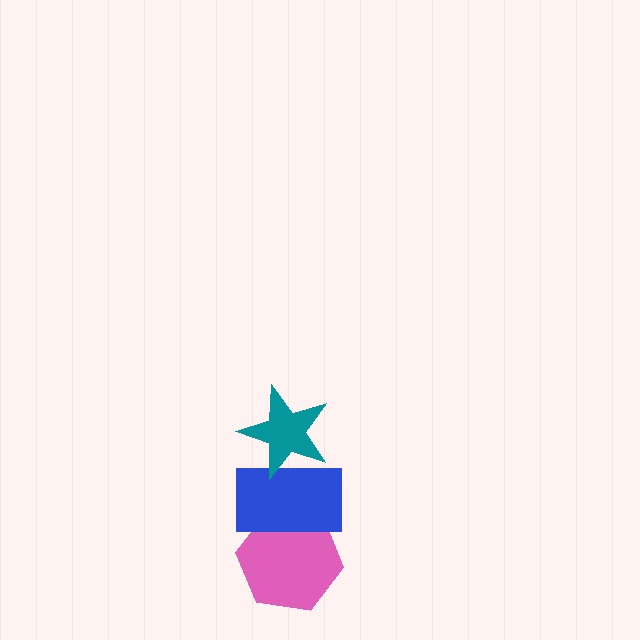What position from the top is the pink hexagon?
The pink hexagon is 3rd from the top.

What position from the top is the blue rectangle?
The blue rectangle is 2nd from the top.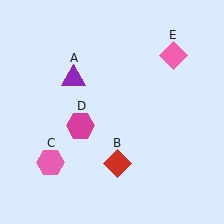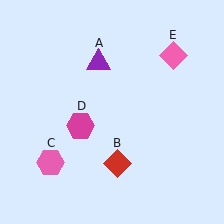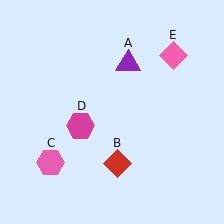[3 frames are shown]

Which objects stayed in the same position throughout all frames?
Red diamond (object B) and pink hexagon (object C) and magenta hexagon (object D) and pink diamond (object E) remained stationary.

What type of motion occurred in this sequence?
The purple triangle (object A) rotated clockwise around the center of the scene.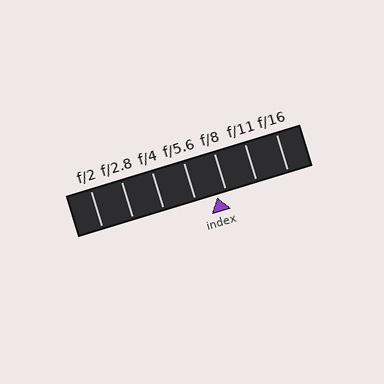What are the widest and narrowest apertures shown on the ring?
The widest aperture shown is f/2 and the narrowest is f/16.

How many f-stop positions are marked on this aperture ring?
There are 7 f-stop positions marked.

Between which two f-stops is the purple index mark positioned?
The index mark is between f/5.6 and f/8.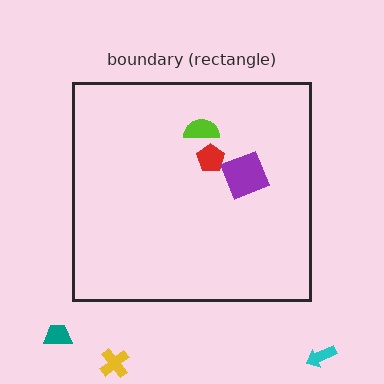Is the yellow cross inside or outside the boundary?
Outside.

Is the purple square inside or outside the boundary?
Inside.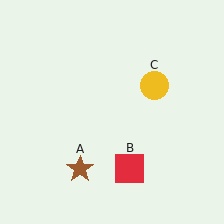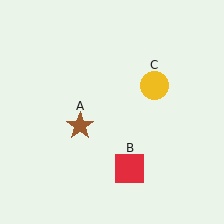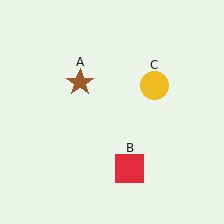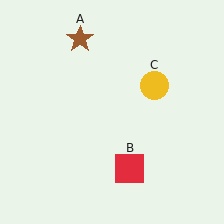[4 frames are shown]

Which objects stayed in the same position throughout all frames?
Red square (object B) and yellow circle (object C) remained stationary.